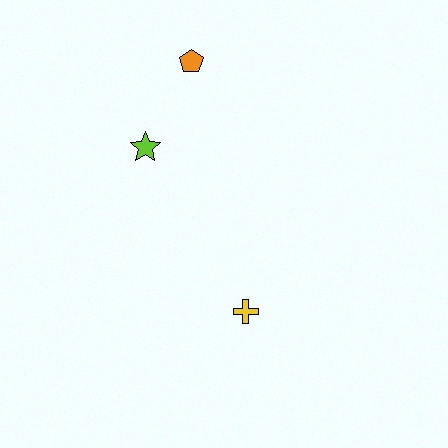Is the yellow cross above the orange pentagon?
No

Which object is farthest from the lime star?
The yellow cross is farthest from the lime star.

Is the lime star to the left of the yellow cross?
Yes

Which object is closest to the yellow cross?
The lime star is closest to the yellow cross.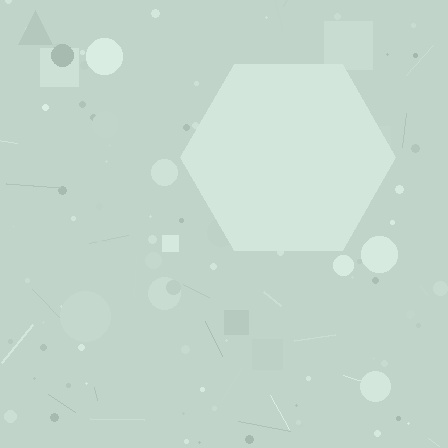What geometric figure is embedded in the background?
A hexagon is embedded in the background.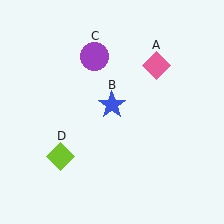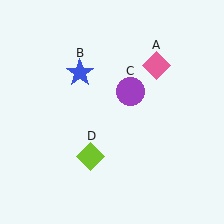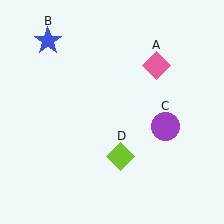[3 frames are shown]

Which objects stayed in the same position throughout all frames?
Pink diamond (object A) remained stationary.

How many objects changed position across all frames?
3 objects changed position: blue star (object B), purple circle (object C), lime diamond (object D).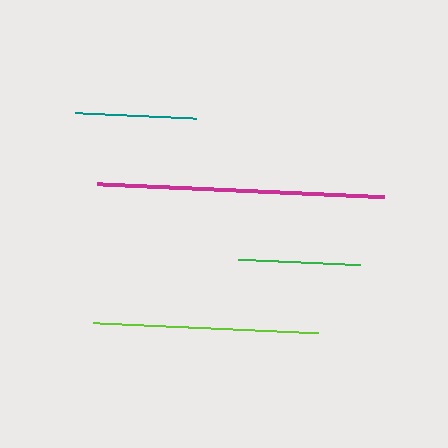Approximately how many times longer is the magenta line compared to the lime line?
The magenta line is approximately 1.3 times the length of the lime line.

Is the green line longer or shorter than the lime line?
The lime line is longer than the green line.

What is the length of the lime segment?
The lime segment is approximately 224 pixels long.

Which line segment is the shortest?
The teal line is the shortest at approximately 121 pixels.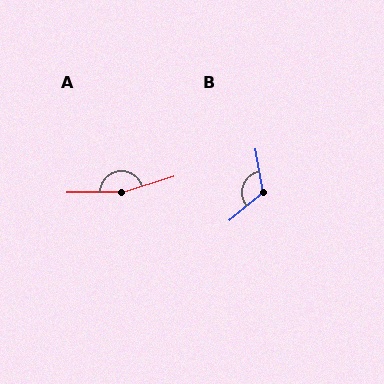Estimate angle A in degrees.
Approximately 163 degrees.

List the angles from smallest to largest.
B (119°), A (163°).